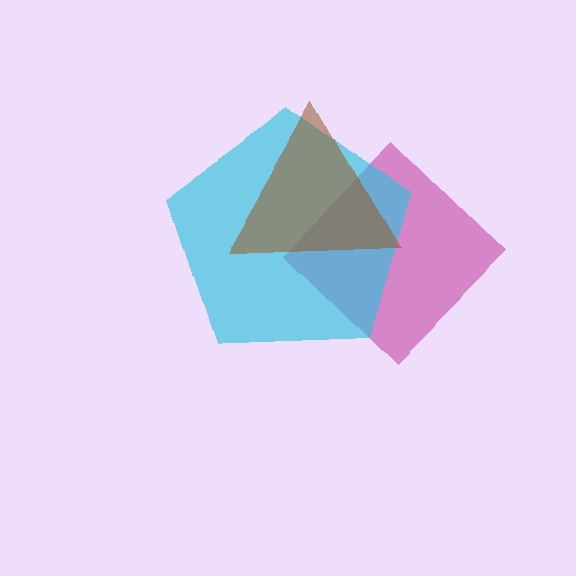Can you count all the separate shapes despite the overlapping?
Yes, there are 3 separate shapes.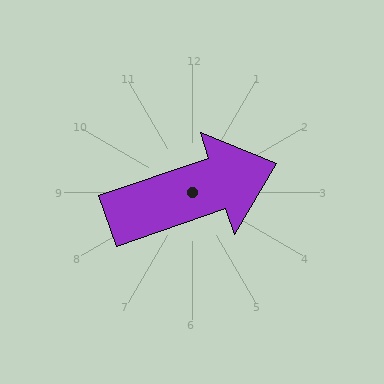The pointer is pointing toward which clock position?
Roughly 2 o'clock.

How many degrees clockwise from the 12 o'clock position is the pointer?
Approximately 71 degrees.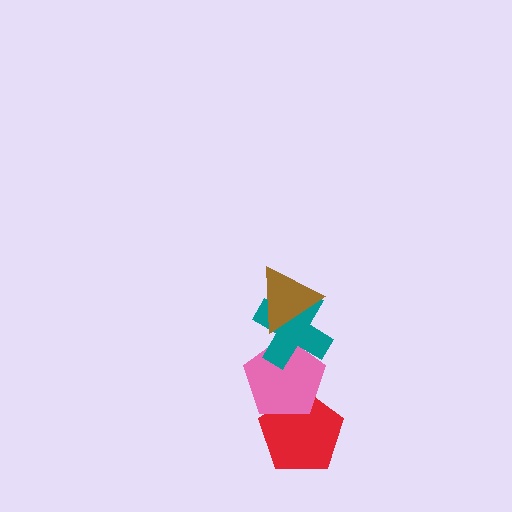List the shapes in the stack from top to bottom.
From top to bottom: the brown triangle, the teal cross, the pink pentagon, the red pentagon.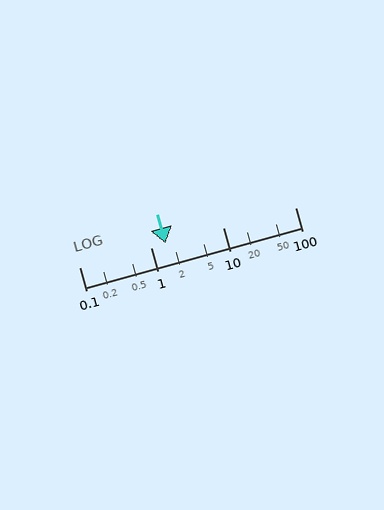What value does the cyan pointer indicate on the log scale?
The pointer indicates approximately 1.6.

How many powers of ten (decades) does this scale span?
The scale spans 3 decades, from 0.1 to 100.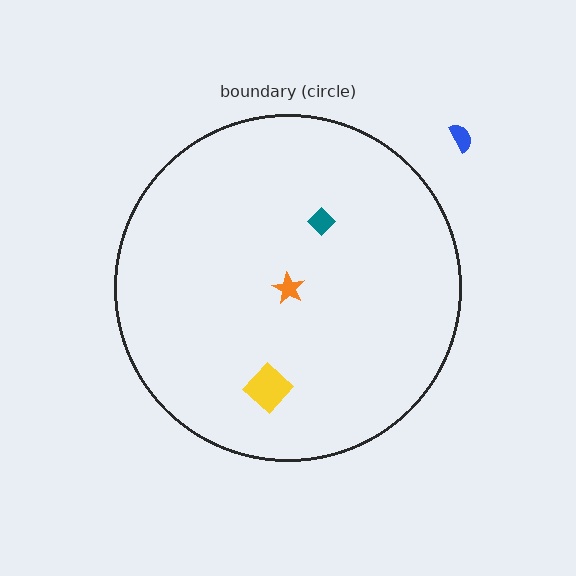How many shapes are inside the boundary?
3 inside, 1 outside.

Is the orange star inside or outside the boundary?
Inside.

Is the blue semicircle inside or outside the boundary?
Outside.